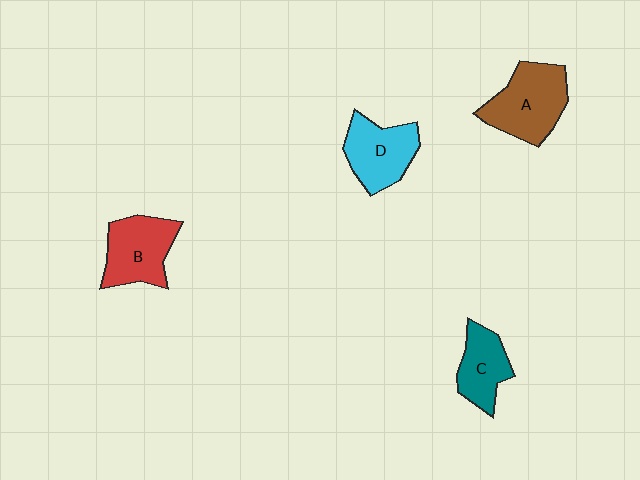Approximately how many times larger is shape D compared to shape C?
Approximately 1.3 times.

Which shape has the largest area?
Shape A (brown).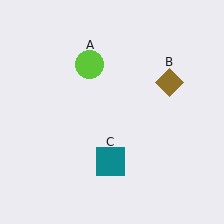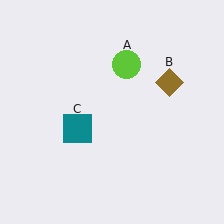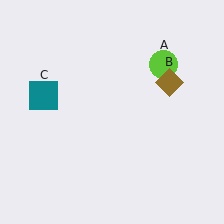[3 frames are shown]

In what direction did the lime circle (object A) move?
The lime circle (object A) moved right.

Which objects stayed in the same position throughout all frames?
Brown diamond (object B) remained stationary.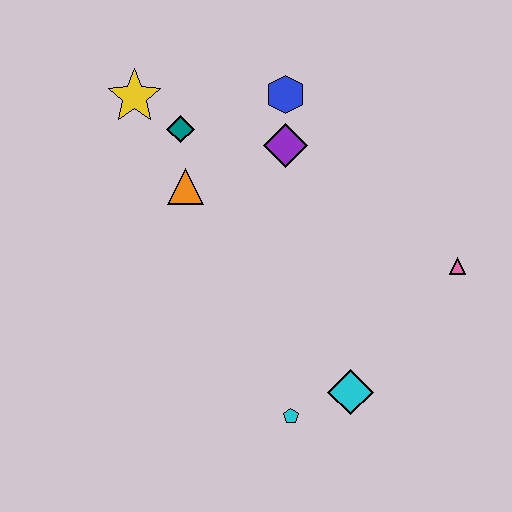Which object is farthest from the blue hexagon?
The cyan pentagon is farthest from the blue hexagon.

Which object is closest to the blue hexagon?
The purple diamond is closest to the blue hexagon.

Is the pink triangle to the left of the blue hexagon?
No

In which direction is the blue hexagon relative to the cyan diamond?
The blue hexagon is above the cyan diamond.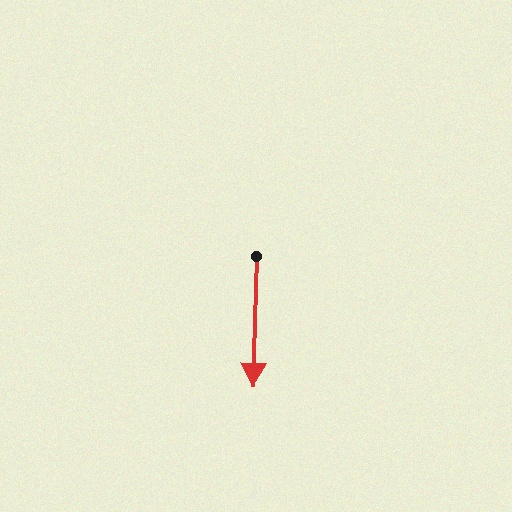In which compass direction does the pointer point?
South.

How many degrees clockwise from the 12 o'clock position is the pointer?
Approximately 181 degrees.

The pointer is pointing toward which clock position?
Roughly 6 o'clock.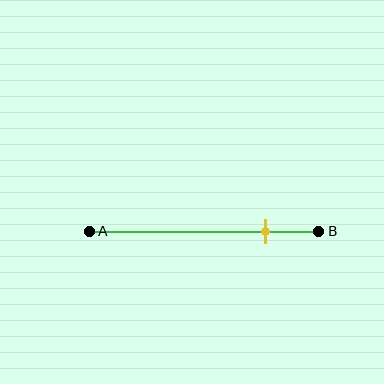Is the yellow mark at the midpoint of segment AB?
No, the mark is at about 75% from A, not at the 50% midpoint.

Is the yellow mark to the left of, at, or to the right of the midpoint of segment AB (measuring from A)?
The yellow mark is to the right of the midpoint of segment AB.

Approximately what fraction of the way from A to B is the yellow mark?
The yellow mark is approximately 75% of the way from A to B.